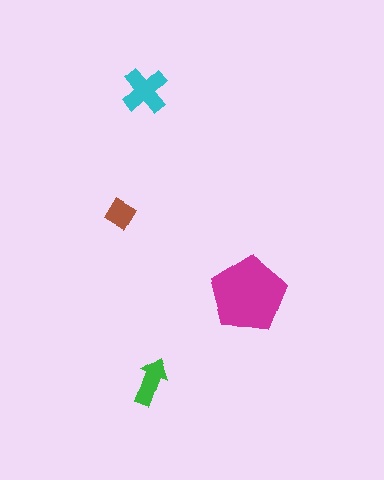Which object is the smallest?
The brown diamond.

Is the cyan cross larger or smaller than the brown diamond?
Larger.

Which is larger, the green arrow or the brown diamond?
The green arrow.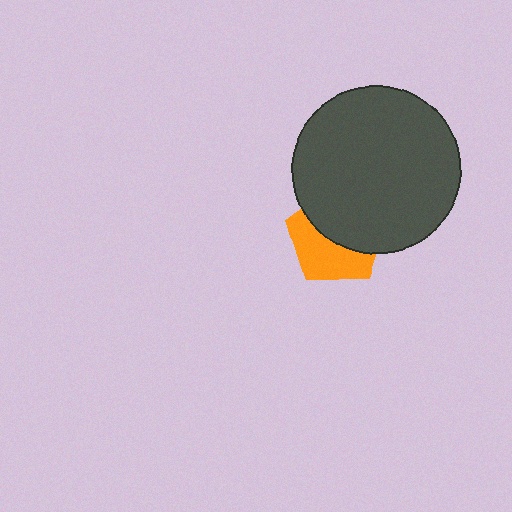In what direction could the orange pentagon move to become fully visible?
The orange pentagon could move down. That would shift it out from behind the dark gray circle entirely.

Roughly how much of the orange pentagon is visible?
About half of it is visible (roughly 47%).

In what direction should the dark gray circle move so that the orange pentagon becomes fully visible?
The dark gray circle should move up. That is the shortest direction to clear the overlap and leave the orange pentagon fully visible.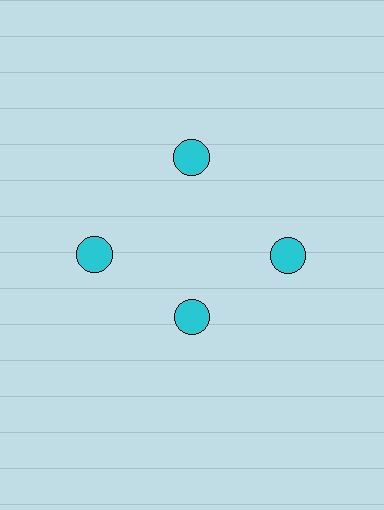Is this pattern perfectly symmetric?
No. The 4 cyan circles are arranged in a ring, but one element near the 6 o'clock position is pulled inward toward the center, breaking the 4-fold rotational symmetry.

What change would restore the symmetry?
The symmetry would be restored by moving it outward, back onto the ring so that all 4 circles sit at equal angles and equal distance from the center.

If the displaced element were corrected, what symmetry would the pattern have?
It would have 4-fold rotational symmetry — the pattern would map onto itself every 90 degrees.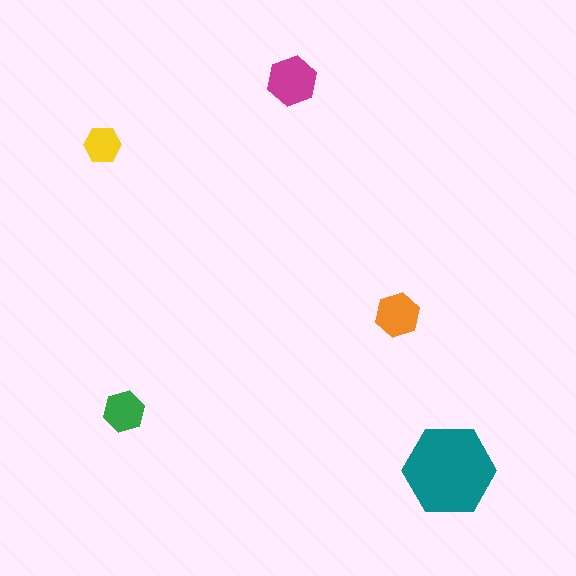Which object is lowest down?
The teal hexagon is bottommost.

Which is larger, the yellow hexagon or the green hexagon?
The green one.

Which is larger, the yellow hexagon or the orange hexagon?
The orange one.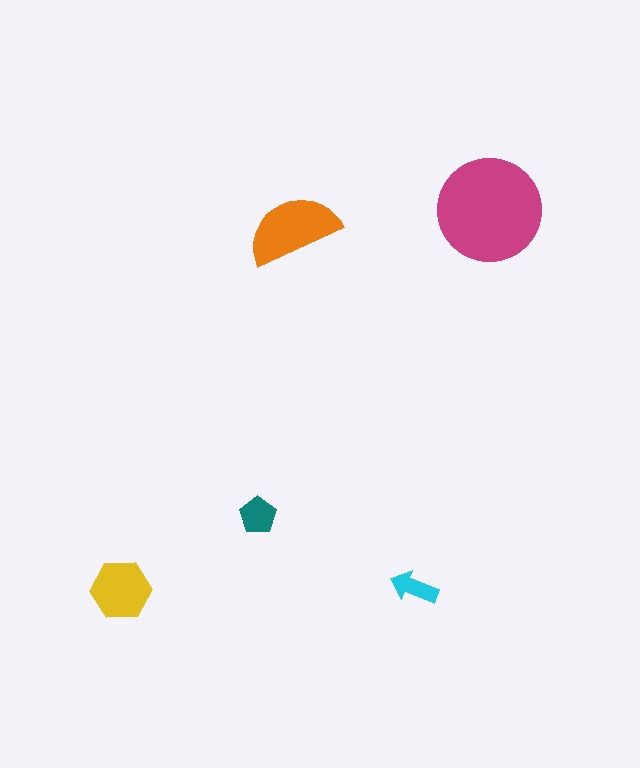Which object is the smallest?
The cyan arrow.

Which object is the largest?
The magenta circle.